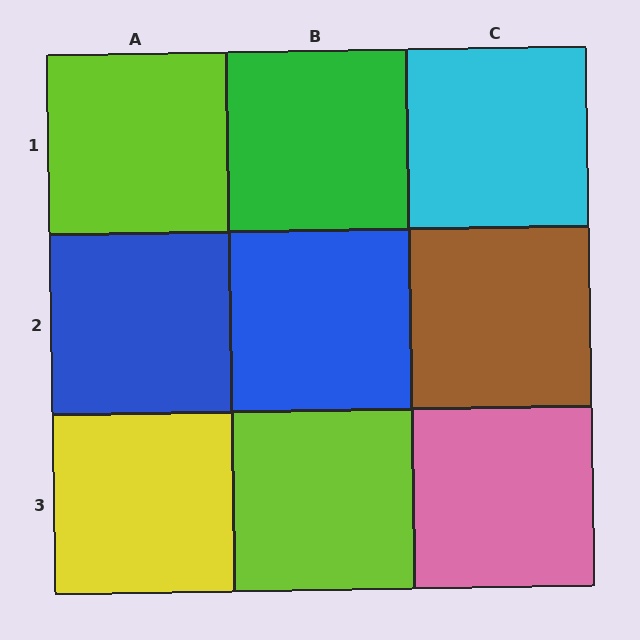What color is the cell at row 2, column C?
Brown.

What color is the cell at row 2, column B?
Blue.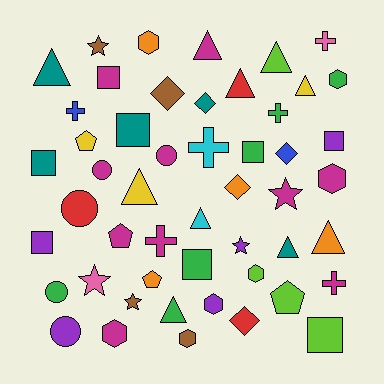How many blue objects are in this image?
There are 2 blue objects.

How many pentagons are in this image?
There are 4 pentagons.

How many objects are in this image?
There are 50 objects.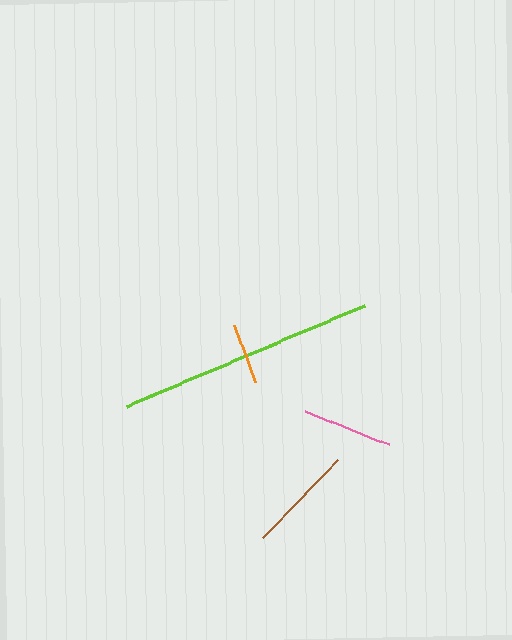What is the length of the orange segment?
The orange segment is approximately 61 pixels long.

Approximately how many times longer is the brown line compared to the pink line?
The brown line is approximately 1.2 times the length of the pink line.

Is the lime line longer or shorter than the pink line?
The lime line is longer than the pink line.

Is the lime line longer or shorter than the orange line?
The lime line is longer than the orange line.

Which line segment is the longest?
The lime line is the longest at approximately 258 pixels.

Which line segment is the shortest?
The orange line is the shortest at approximately 61 pixels.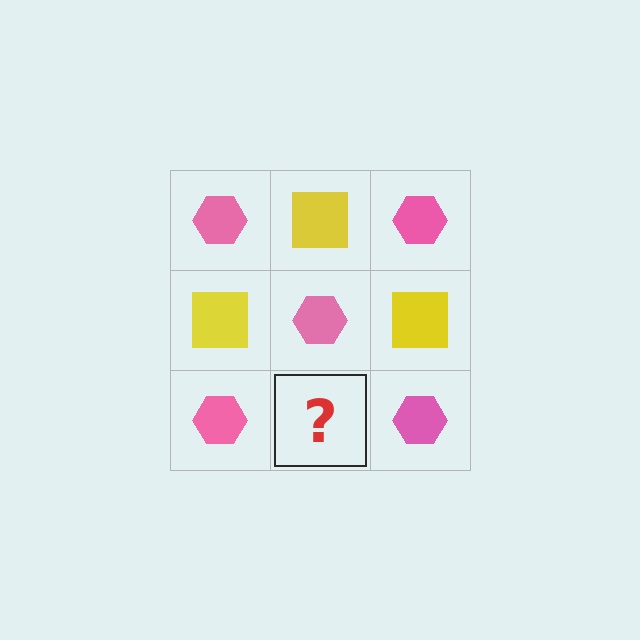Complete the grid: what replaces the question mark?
The question mark should be replaced with a yellow square.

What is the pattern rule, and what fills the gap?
The rule is that it alternates pink hexagon and yellow square in a checkerboard pattern. The gap should be filled with a yellow square.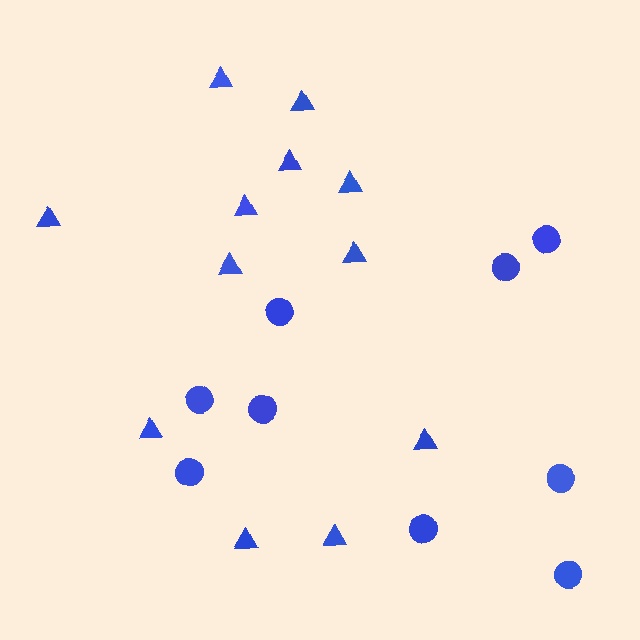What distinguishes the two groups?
There are 2 groups: one group of circles (9) and one group of triangles (12).